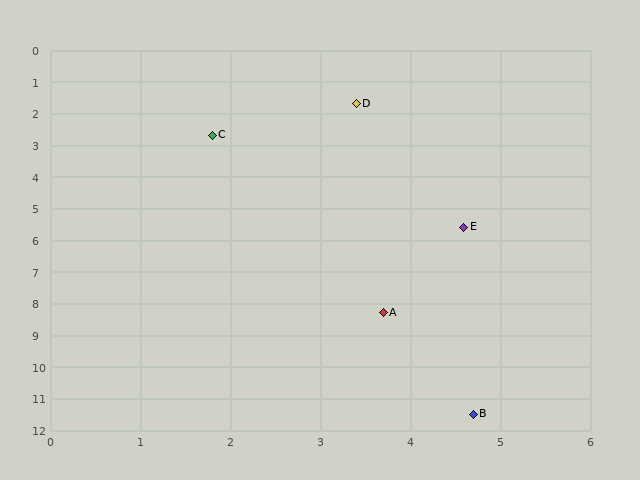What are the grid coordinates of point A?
Point A is at approximately (3.7, 8.3).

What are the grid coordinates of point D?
Point D is at approximately (3.4, 1.7).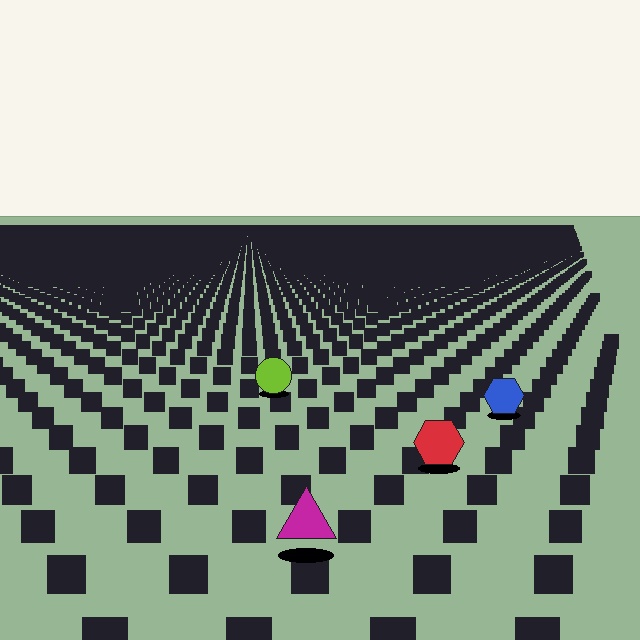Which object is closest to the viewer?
The magenta triangle is closest. The texture marks near it are larger and more spread out.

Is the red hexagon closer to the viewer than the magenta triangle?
No. The magenta triangle is closer — you can tell from the texture gradient: the ground texture is coarser near it.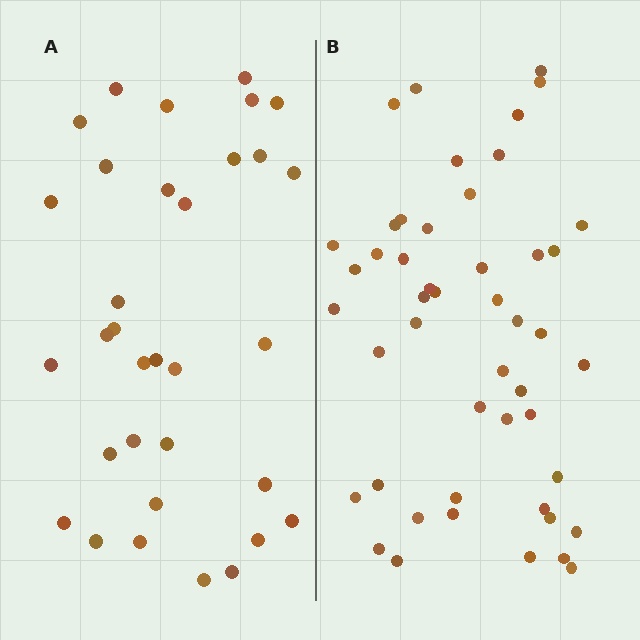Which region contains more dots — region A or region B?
Region B (the right region) has more dots.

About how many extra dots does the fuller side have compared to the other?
Region B has approximately 15 more dots than region A.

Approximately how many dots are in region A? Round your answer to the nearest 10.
About 30 dots. (The exact count is 33, which rounds to 30.)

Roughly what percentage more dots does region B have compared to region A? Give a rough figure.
About 45% more.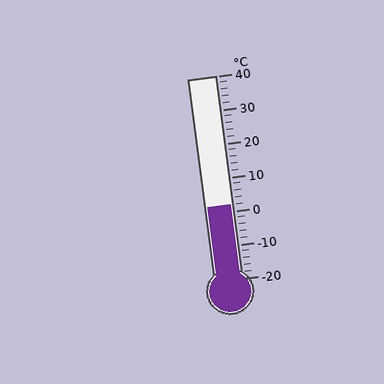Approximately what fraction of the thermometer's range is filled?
The thermometer is filled to approximately 35% of its range.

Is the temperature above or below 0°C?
The temperature is above 0°C.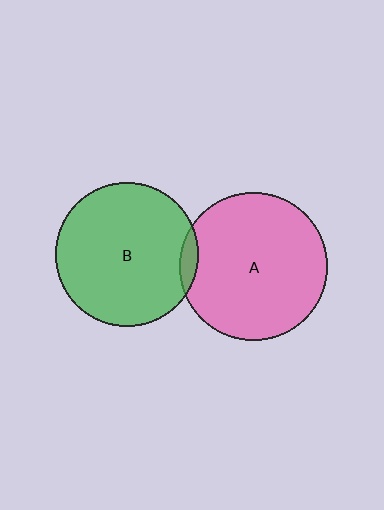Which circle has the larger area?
Circle A (pink).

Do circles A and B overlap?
Yes.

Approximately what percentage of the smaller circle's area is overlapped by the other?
Approximately 5%.